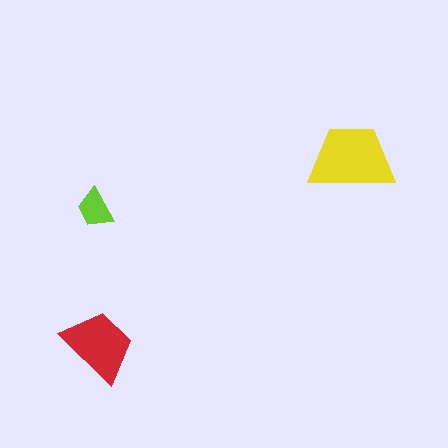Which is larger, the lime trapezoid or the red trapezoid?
The red one.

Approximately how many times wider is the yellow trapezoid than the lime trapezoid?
About 2 times wider.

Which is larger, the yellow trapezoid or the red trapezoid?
The yellow one.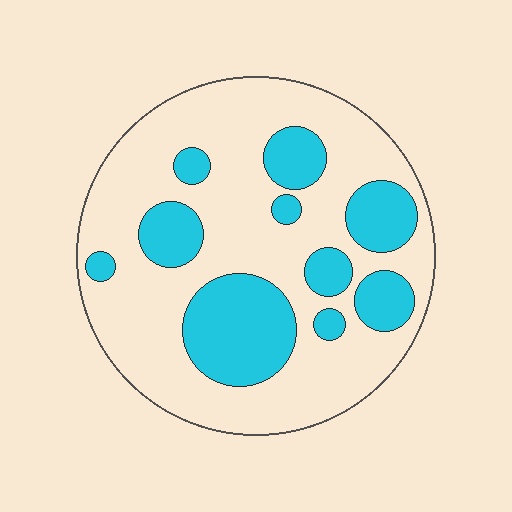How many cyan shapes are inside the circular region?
10.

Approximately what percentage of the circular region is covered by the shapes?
Approximately 30%.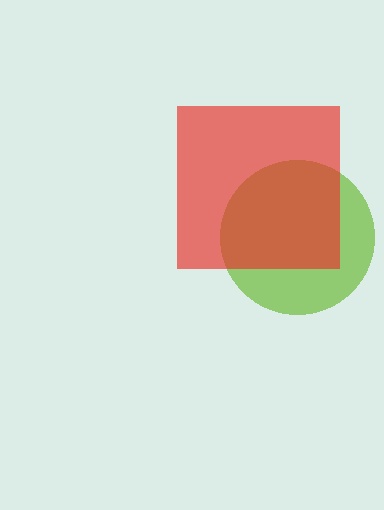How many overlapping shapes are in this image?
There are 2 overlapping shapes in the image.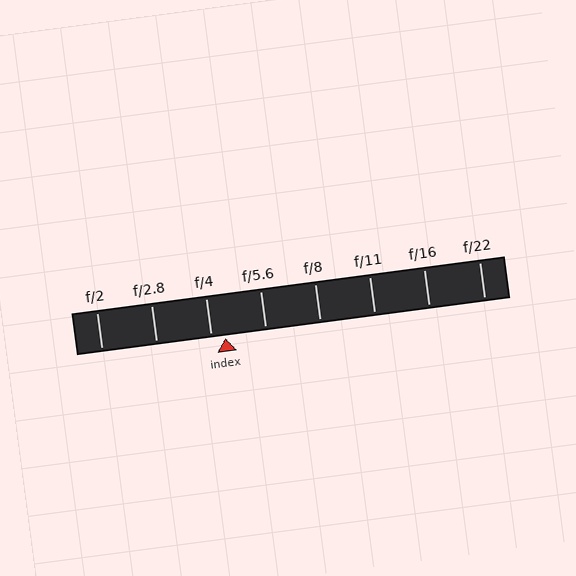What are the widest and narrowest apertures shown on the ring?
The widest aperture shown is f/2 and the narrowest is f/22.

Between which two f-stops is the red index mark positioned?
The index mark is between f/4 and f/5.6.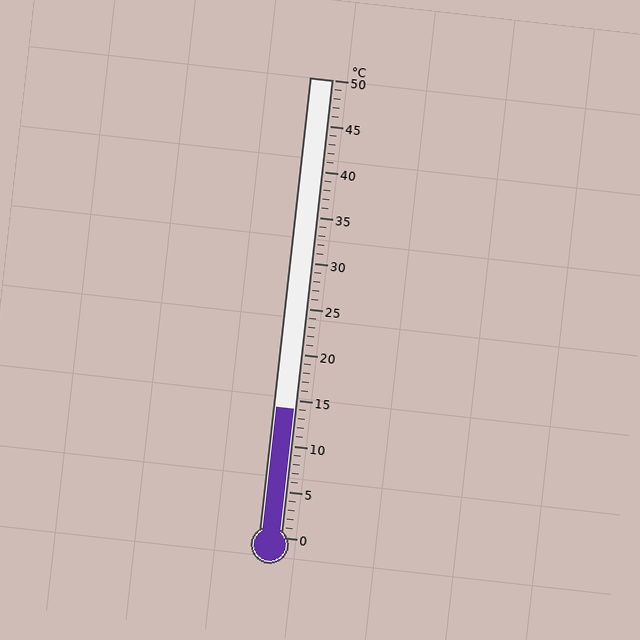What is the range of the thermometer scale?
The thermometer scale ranges from 0°C to 50°C.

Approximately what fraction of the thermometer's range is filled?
The thermometer is filled to approximately 30% of its range.